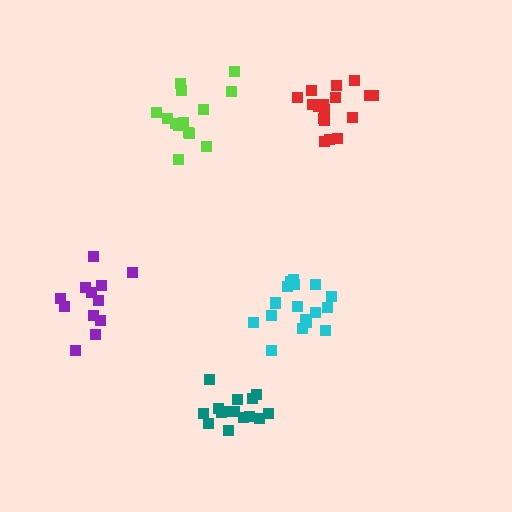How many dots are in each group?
Group 1: 12 dots, Group 2: 17 dots, Group 3: 15 dots, Group 4: 18 dots, Group 5: 14 dots (76 total).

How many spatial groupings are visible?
There are 5 spatial groupings.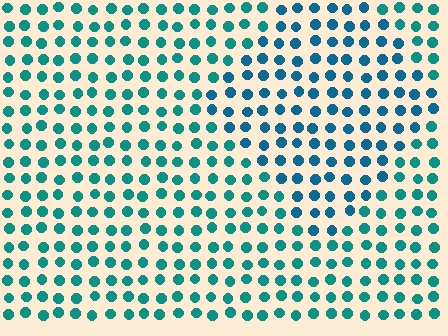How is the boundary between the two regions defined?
The boundary is defined purely by a slight shift in hue (about 24 degrees). Spacing, size, and orientation are identical on both sides.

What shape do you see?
I see a diamond.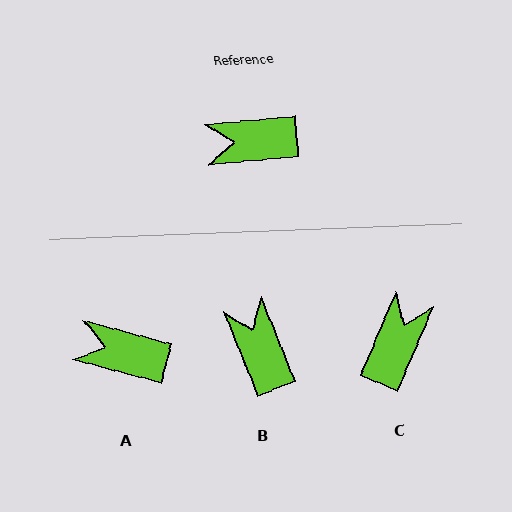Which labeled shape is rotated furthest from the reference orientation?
C, about 118 degrees away.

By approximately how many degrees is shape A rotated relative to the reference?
Approximately 20 degrees clockwise.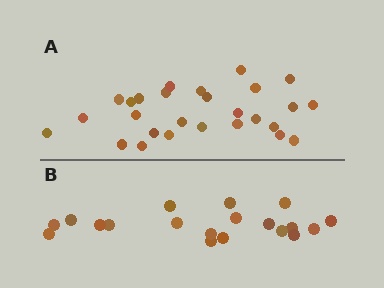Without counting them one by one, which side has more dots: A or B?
Region A (the top region) has more dots.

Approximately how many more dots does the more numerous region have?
Region A has roughly 8 or so more dots than region B.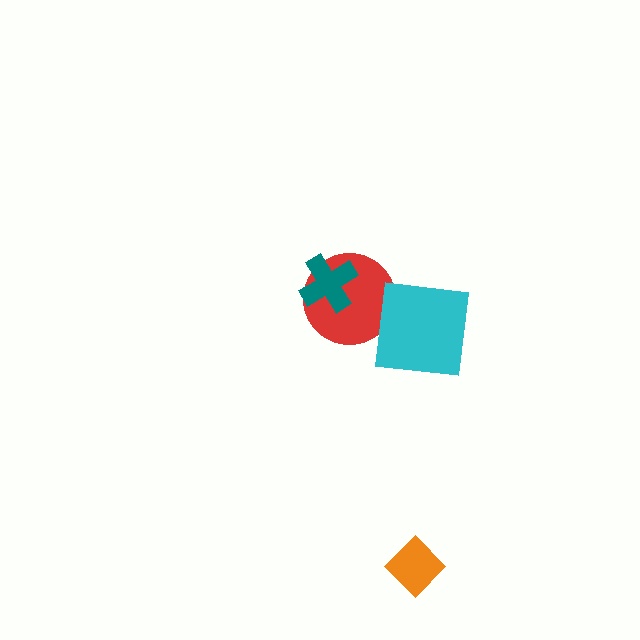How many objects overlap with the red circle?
2 objects overlap with the red circle.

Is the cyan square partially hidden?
No, no other shape covers it.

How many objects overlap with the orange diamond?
0 objects overlap with the orange diamond.